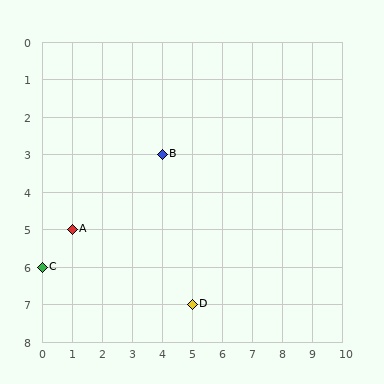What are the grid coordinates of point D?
Point D is at grid coordinates (5, 7).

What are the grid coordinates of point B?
Point B is at grid coordinates (4, 3).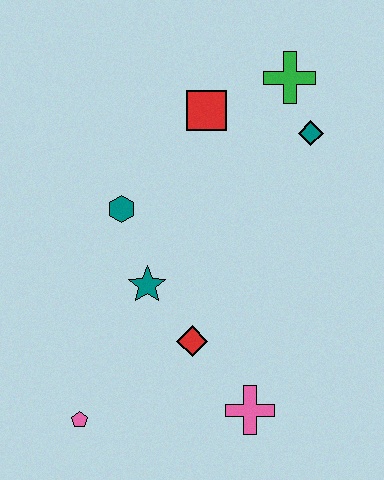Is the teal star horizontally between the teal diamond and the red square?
No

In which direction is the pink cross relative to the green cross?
The pink cross is below the green cross.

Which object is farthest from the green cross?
The pink pentagon is farthest from the green cross.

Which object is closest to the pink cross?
The red diamond is closest to the pink cross.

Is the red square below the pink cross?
No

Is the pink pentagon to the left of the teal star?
Yes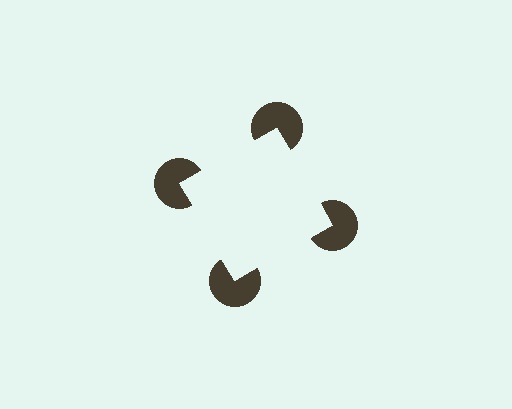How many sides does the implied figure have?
4 sides.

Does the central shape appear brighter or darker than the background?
It typically appears slightly brighter than the background, even though no actual brightness change is drawn.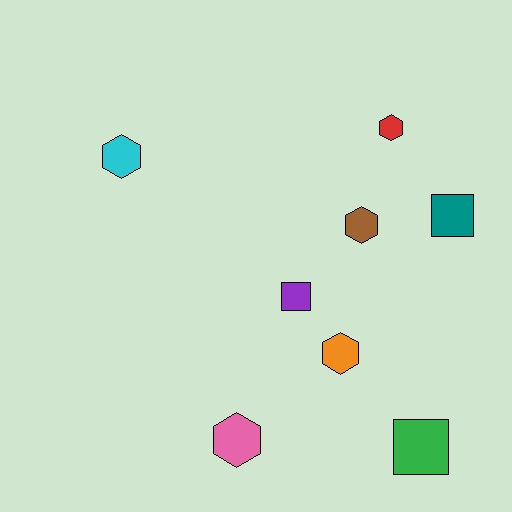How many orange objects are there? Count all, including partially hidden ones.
There is 1 orange object.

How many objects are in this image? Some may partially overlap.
There are 8 objects.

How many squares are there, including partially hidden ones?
There are 3 squares.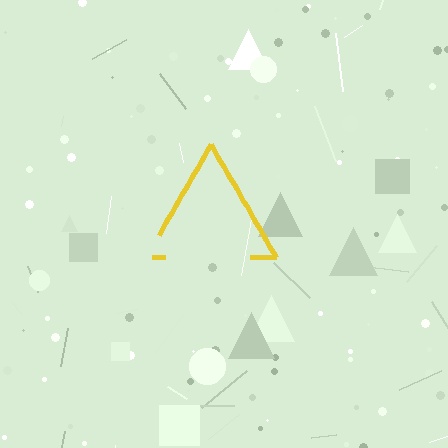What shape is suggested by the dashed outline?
The dashed outline suggests a triangle.